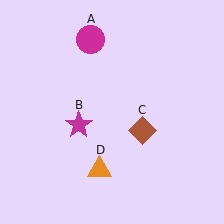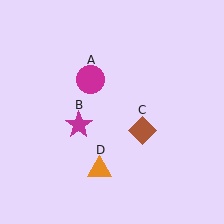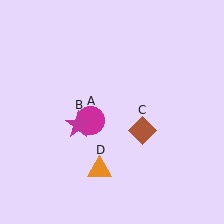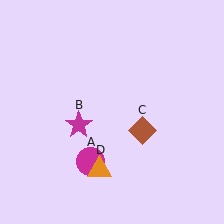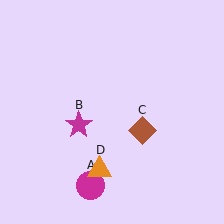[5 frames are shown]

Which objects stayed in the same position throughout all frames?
Magenta star (object B) and brown diamond (object C) and orange triangle (object D) remained stationary.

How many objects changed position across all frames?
1 object changed position: magenta circle (object A).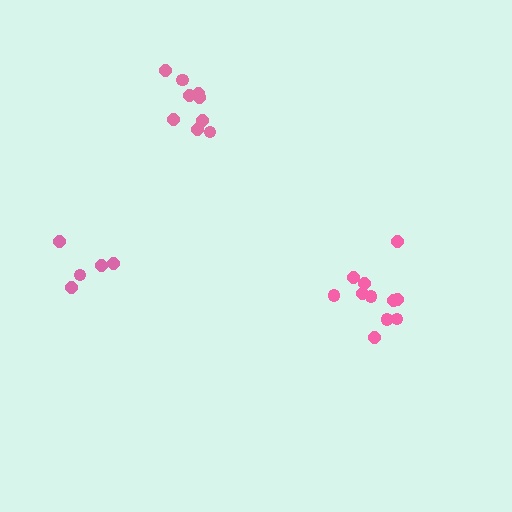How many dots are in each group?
Group 1: 10 dots, Group 2: 11 dots, Group 3: 5 dots (26 total).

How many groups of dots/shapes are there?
There are 3 groups.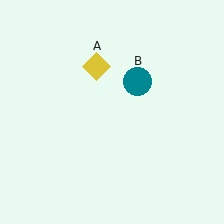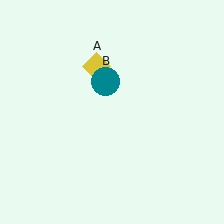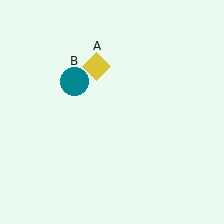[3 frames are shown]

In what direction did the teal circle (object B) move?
The teal circle (object B) moved left.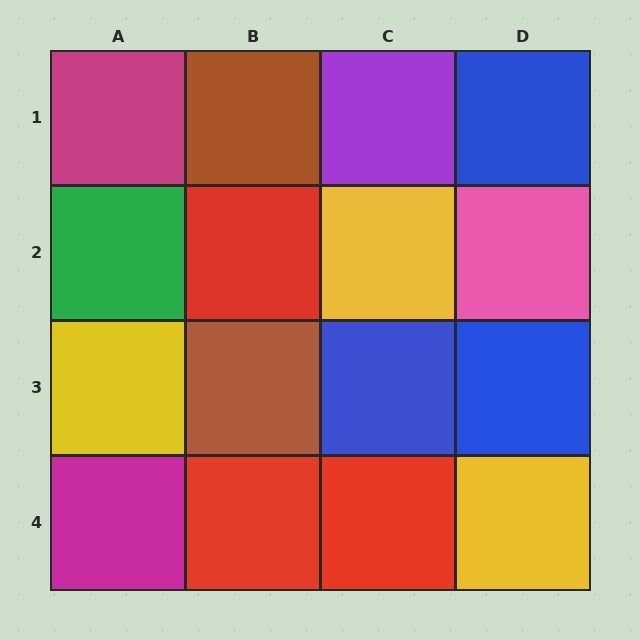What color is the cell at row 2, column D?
Pink.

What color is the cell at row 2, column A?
Green.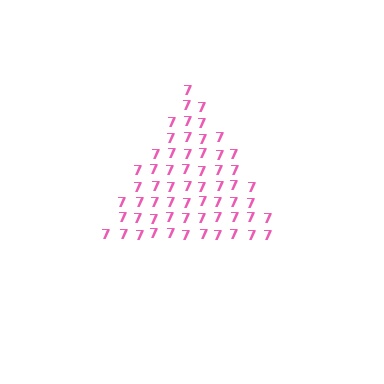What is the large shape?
The large shape is a triangle.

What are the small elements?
The small elements are digit 7's.